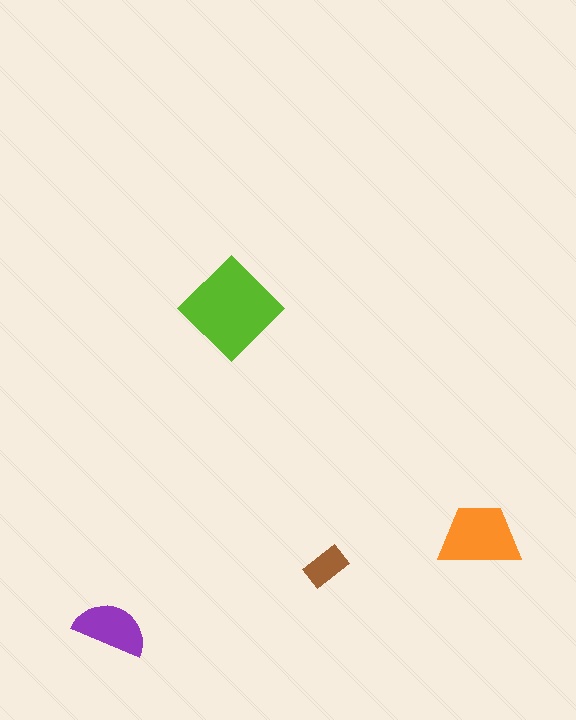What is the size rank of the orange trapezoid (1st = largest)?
2nd.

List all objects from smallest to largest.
The brown rectangle, the purple semicircle, the orange trapezoid, the lime diamond.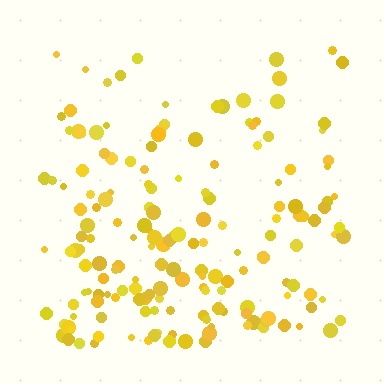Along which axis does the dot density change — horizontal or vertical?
Vertical.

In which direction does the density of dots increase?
From top to bottom, with the bottom side densest.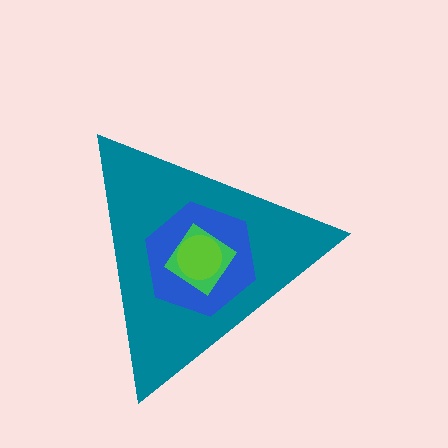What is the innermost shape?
The lime circle.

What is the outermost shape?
The teal triangle.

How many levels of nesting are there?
4.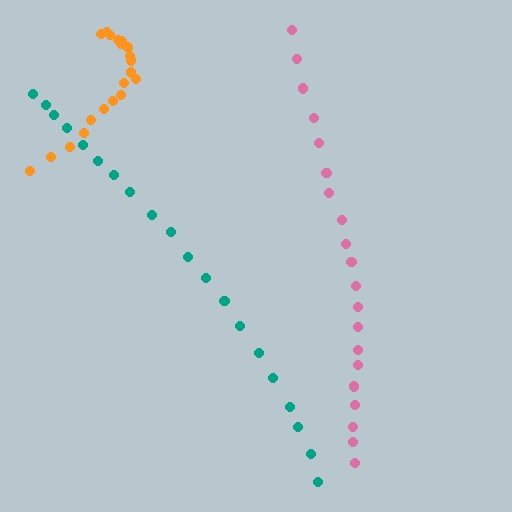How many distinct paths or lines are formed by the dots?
There are 3 distinct paths.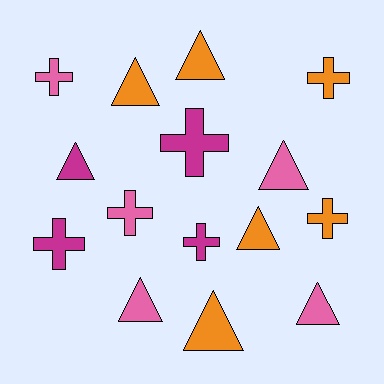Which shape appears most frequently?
Triangle, with 8 objects.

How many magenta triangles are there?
There is 1 magenta triangle.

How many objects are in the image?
There are 15 objects.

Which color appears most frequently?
Orange, with 6 objects.